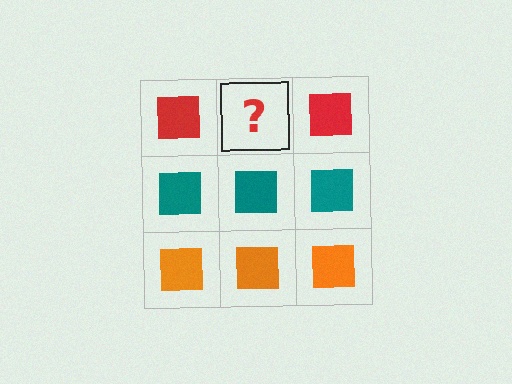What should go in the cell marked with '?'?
The missing cell should contain a red square.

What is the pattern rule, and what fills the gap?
The rule is that each row has a consistent color. The gap should be filled with a red square.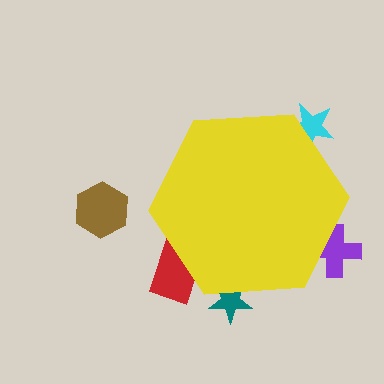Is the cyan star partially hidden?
Yes, the cyan star is partially hidden behind the yellow hexagon.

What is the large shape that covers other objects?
A yellow hexagon.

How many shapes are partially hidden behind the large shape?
4 shapes are partially hidden.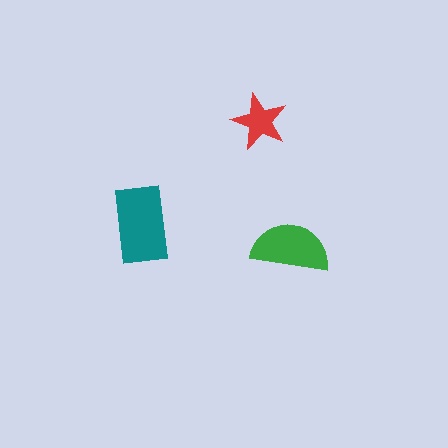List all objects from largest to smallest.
The teal rectangle, the green semicircle, the red star.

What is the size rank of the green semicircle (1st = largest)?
2nd.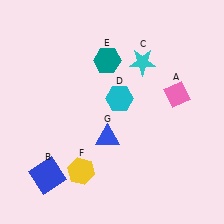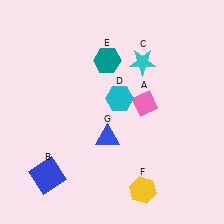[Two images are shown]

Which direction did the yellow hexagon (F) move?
The yellow hexagon (F) moved right.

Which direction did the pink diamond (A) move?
The pink diamond (A) moved left.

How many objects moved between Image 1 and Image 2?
2 objects moved between the two images.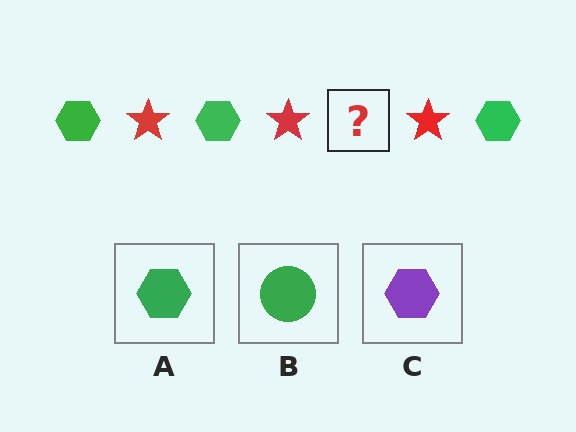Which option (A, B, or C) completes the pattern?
A.